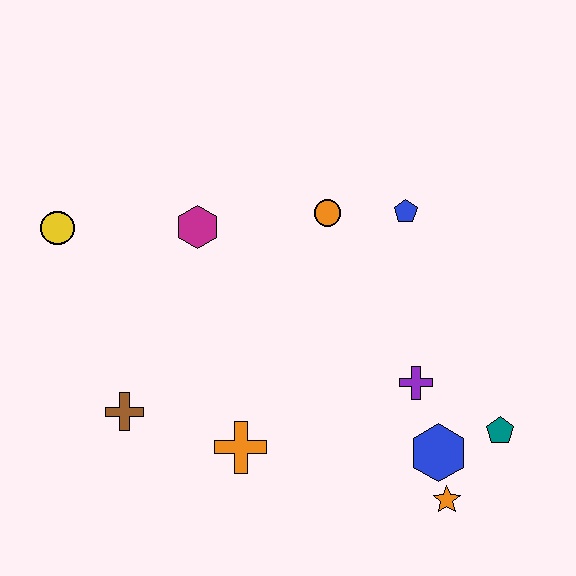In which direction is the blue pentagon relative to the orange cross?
The blue pentagon is above the orange cross.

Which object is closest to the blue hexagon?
The orange star is closest to the blue hexagon.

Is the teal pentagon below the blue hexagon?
No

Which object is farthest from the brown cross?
The teal pentagon is farthest from the brown cross.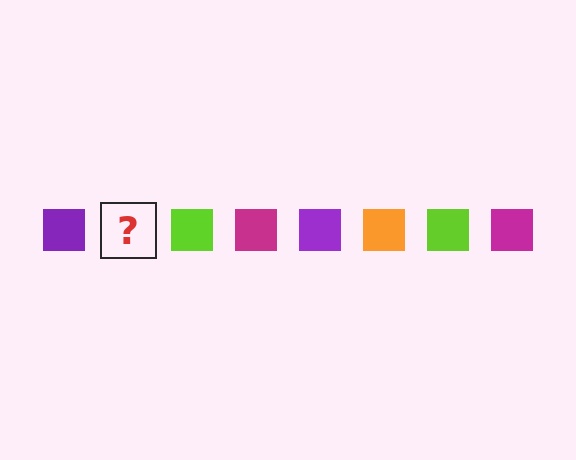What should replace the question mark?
The question mark should be replaced with an orange square.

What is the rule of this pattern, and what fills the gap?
The rule is that the pattern cycles through purple, orange, lime, magenta squares. The gap should be filled with an orange square.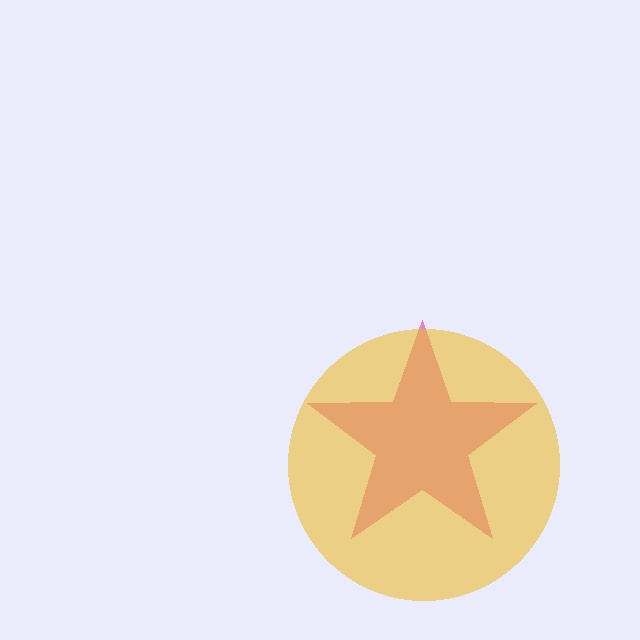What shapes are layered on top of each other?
The layered shapes are: a pink star, a yellow circle.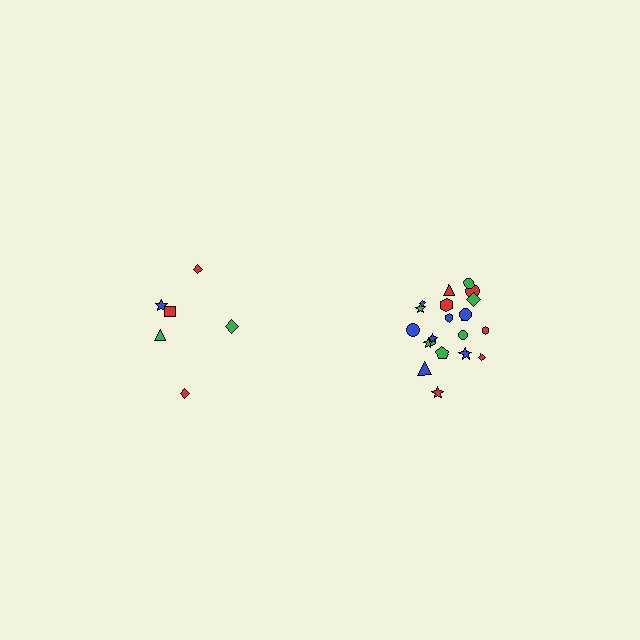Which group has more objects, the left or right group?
The right group.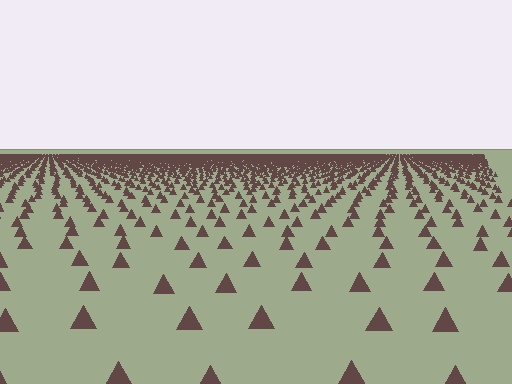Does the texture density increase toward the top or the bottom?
Density increases toward the top.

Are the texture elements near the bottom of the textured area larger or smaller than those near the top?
Larger. Near the bottom, elements are closer to the viewer and appear at a bigger on-screen size.